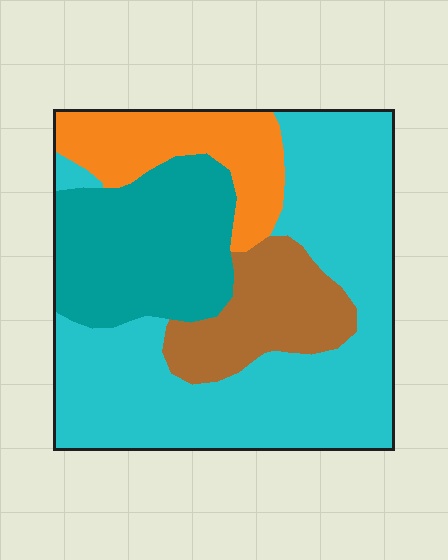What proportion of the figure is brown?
Brown takes up about one eighth (1/8) of the figure.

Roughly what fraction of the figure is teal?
Teal covers about 20% of the figure.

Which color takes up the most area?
Cyan, at roughly 50%.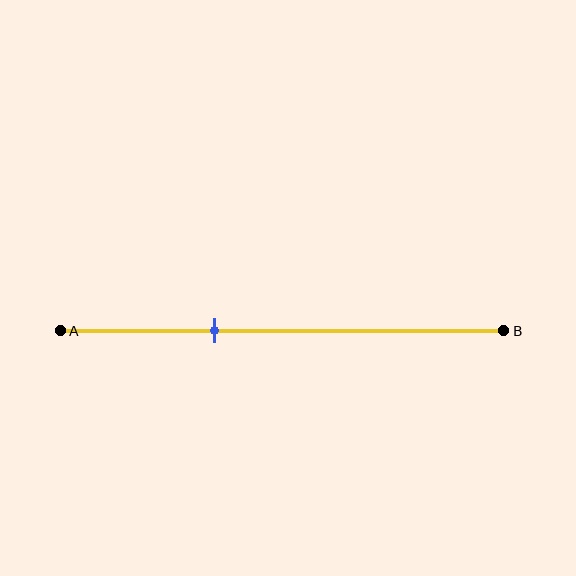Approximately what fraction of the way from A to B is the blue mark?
The blue mark is approximately 35% of the way from A to B.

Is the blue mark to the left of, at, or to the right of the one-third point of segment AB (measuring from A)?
The blue mark is approximately at the one-third point of segment AB.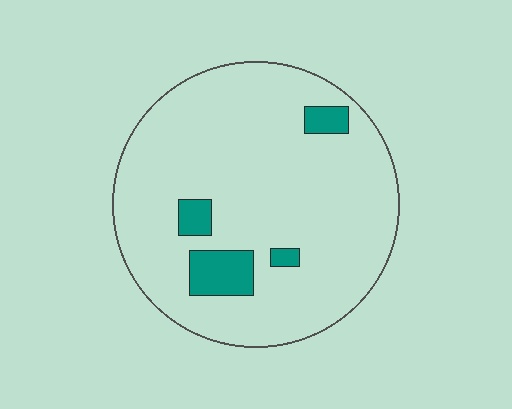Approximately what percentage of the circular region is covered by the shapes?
Approximately 10%.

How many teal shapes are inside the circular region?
4.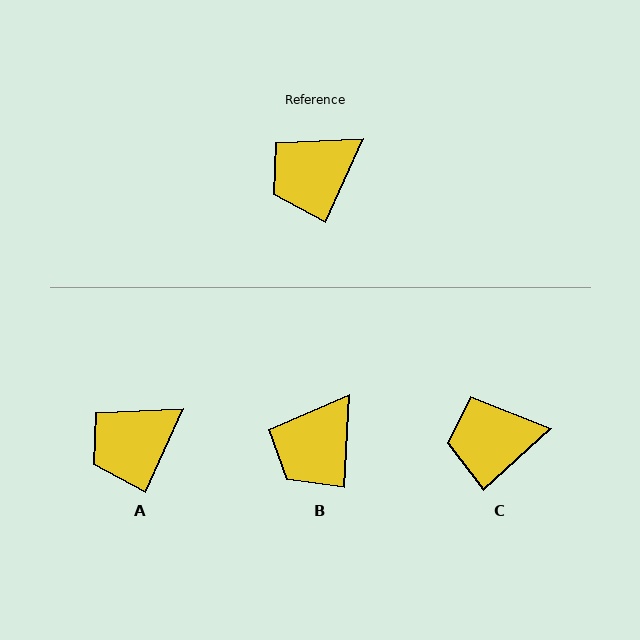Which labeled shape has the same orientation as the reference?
A.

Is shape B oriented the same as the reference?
No, it is off by about 21 degrees.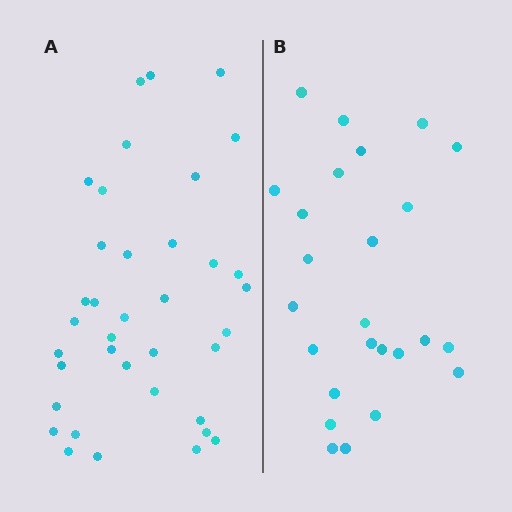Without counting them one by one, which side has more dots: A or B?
Region A (the left region) has more dots.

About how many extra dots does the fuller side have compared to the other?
Region A has roughly 12 or so more dots than region B.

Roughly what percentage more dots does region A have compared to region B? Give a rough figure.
About 50% more.